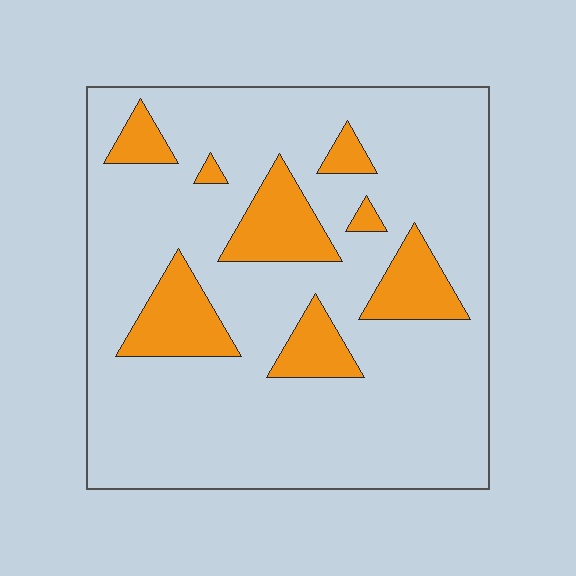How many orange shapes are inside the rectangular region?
8.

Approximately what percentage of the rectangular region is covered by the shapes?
Approximately 20%.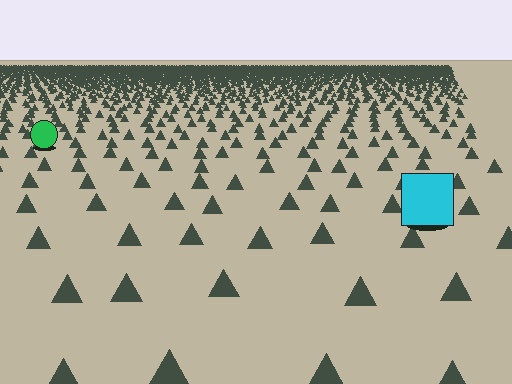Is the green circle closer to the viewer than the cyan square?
No. The cyan square is closer — you can tell from the texture gradient: the ground texture is coarser near it.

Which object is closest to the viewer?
The cyan square is closest. The texture marks near it are larger and more spread out.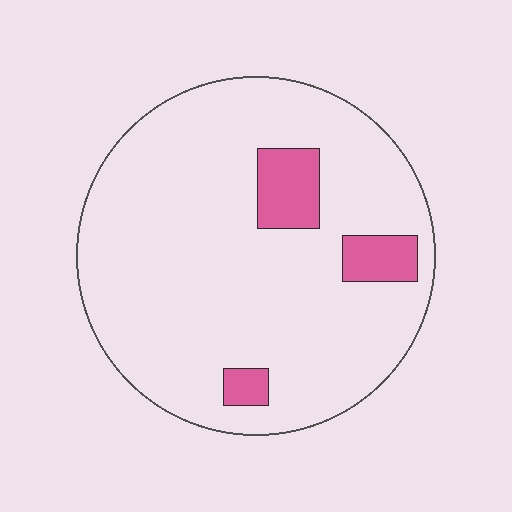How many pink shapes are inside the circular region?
3.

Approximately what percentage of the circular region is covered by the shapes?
Approximately 10%.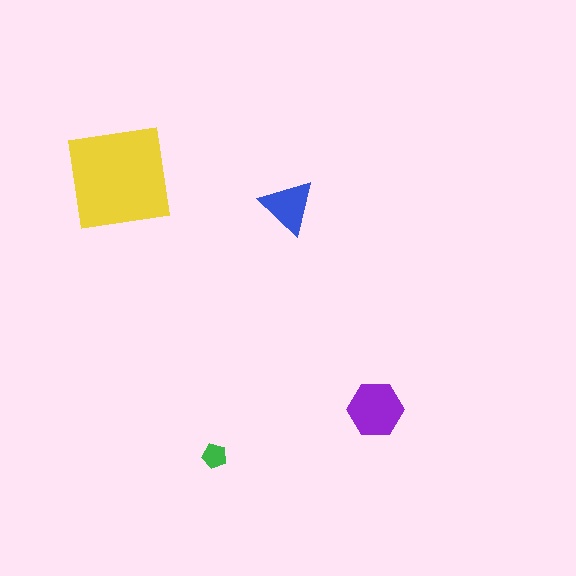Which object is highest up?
The yellow square is topmost.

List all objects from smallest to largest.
The green pentagon, the blue triangle, the purple hexagon, the yellow square.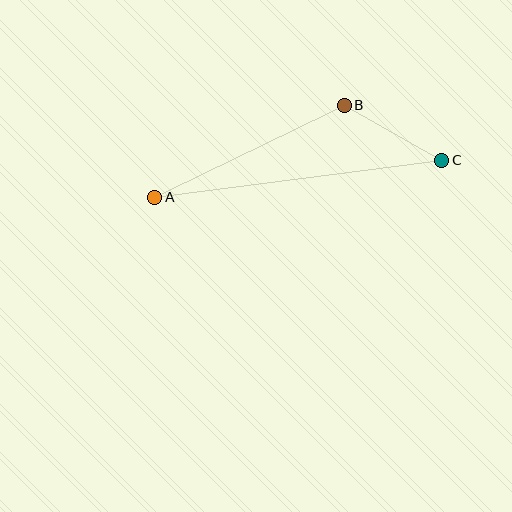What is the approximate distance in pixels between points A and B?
The distance between A and B is approximately 211 pixels.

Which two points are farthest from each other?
Points A and C are farthest from each other.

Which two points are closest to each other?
Points B and C are closest to each other.